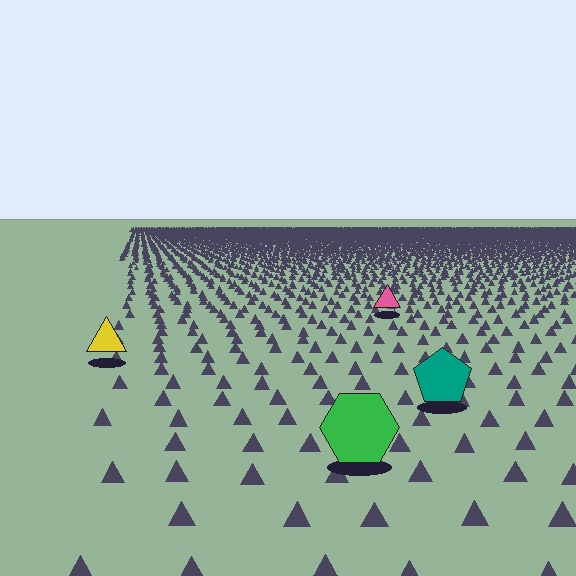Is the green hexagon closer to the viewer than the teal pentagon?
Yes. The green hexagon is closer — you can tell from the texture gradient: the ground texture is coarser near it.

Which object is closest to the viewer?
The green hexagon is closest. The texture marks near it are larger and more spread out.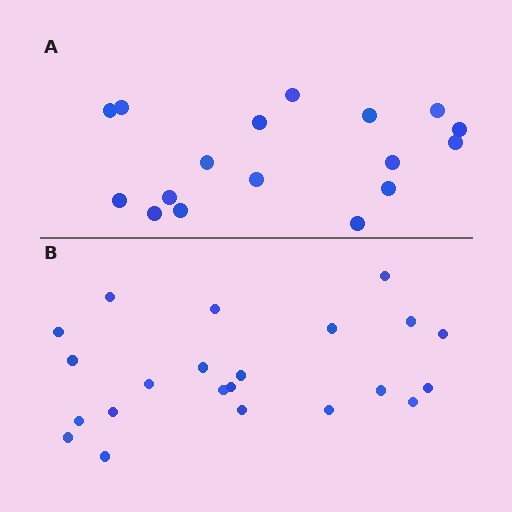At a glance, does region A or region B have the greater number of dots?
Region B (the bottom region) has more dots.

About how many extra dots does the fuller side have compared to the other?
Region B has about 5 more dots than region A.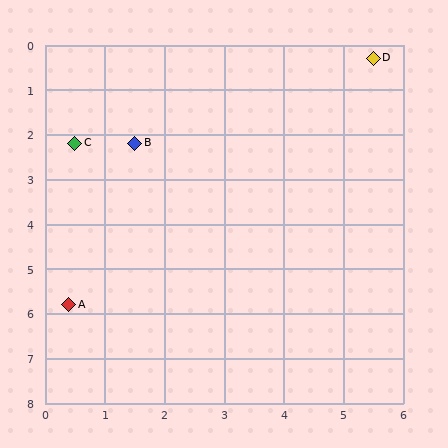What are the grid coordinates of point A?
Point A is at approximately (0.4, 5.8).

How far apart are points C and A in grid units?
Points C and A are about 3.6 grid units apart.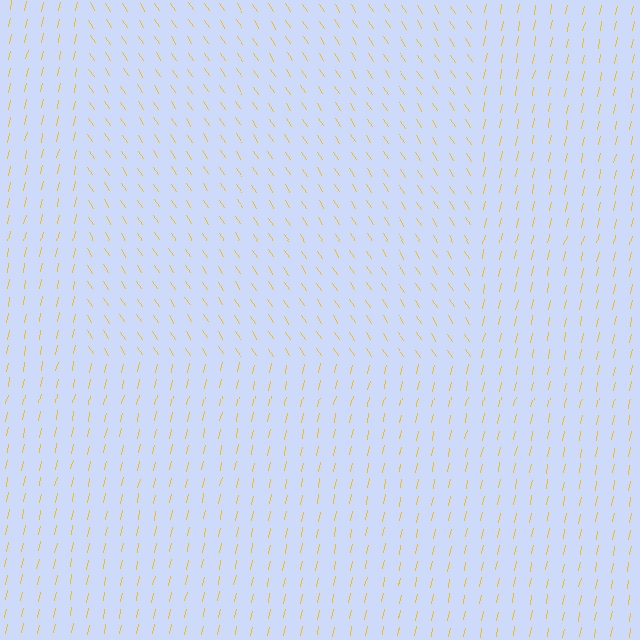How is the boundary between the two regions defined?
The boundary is defined purely by a change in line orientation (approximately 45 degrees difference). All lines are the same color and thickness.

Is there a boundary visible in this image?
Yes, there is a texture boundary formed by a change in line orientation.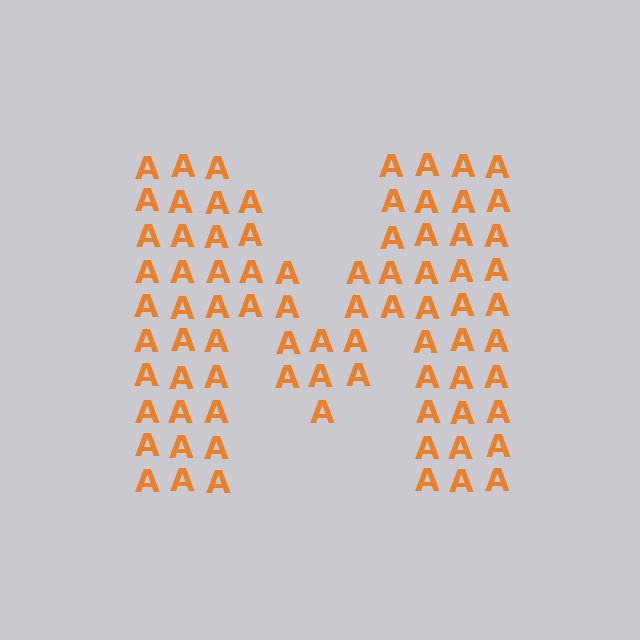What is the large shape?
The large shape is the letter M.